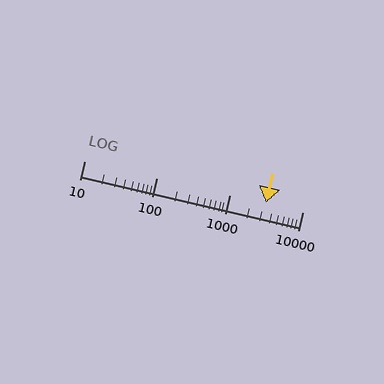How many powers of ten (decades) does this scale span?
The scale spans 3 decades, from 10 to 10000.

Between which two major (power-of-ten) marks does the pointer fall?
The pointer is between 1000 and 10000.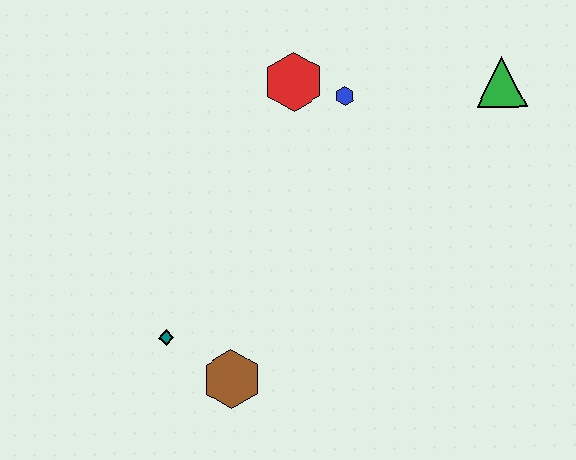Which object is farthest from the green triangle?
The teal diamond is farthest from the green triangle.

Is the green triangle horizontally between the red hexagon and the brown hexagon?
No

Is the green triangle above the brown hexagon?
Yes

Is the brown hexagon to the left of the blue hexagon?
Yes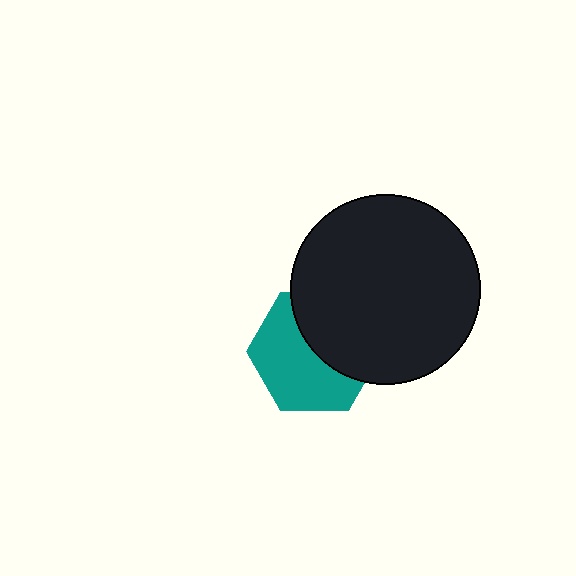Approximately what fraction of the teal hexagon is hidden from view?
Roughly 44% of the teal hexagon is hidden behind the black circle.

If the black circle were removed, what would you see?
You would see the complete teal hexagon.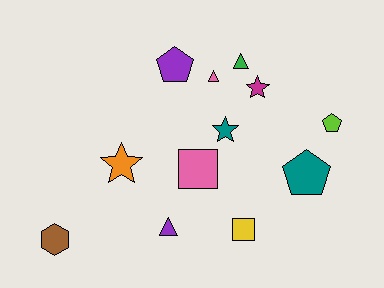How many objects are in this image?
There are 12 objects.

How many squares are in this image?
There are 2 squares.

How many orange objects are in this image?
There is 1 orange object.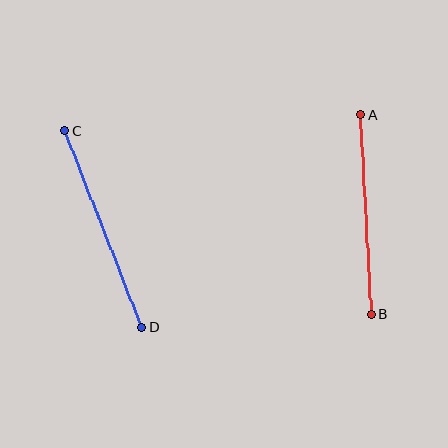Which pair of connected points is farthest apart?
Points C and D are farthest apart.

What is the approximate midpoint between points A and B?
The midpoint is at approximately (366, 215) pixels.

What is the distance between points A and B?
The distance is approximately 199 pixels.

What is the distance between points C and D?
The distance is approximately 211 pixels.